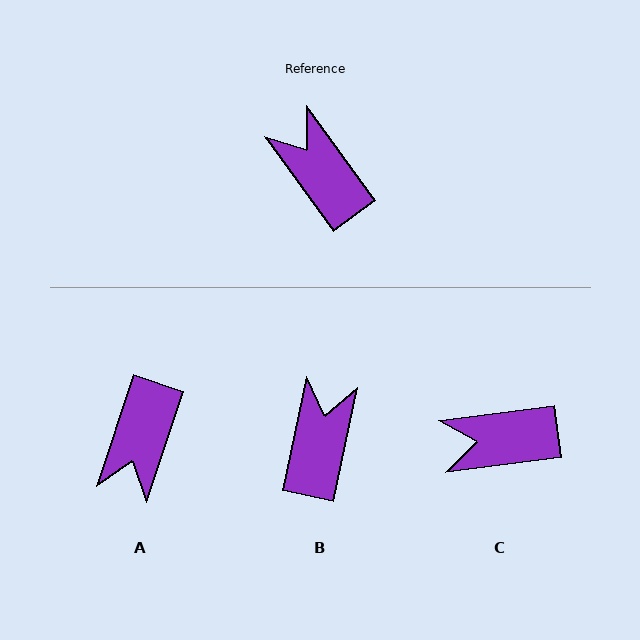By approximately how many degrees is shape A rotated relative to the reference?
Approximately 126 degrees counter-clockwise.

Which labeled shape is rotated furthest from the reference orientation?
A, about 126 degrees away.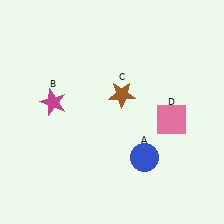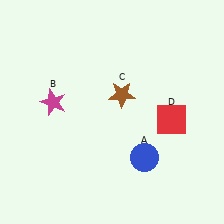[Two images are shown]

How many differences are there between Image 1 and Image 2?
There is 1 difference between the two images.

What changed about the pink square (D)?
In Image 1, D is pink. In Image 2, it changed to red.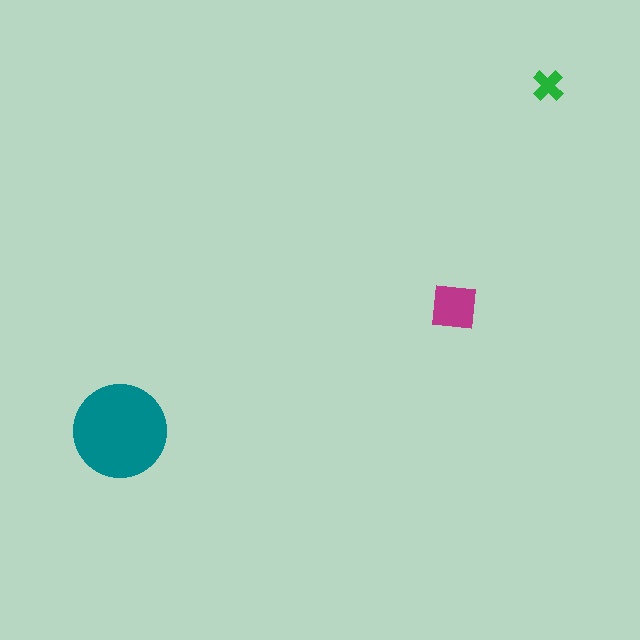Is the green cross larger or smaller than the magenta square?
Smaller.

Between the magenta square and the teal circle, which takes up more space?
The teal circle.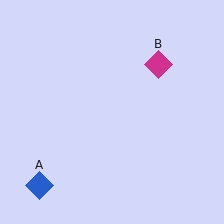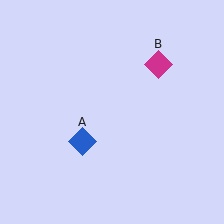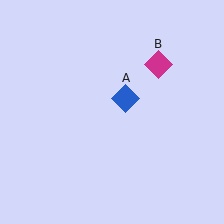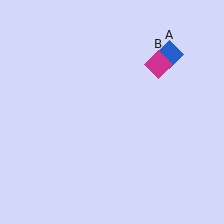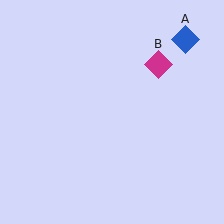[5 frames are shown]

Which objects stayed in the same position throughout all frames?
Magenta diamond (object B) remained stationary.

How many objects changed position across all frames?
1 object changed position: blue diamond (object A).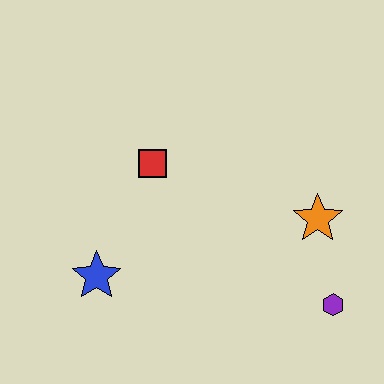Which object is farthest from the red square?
The purple hexagon is farthest from the red square.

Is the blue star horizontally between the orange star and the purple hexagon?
No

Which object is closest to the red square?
The blue star is closest to the red square.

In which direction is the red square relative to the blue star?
The red square is above the blue star.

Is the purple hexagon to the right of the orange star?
Yes